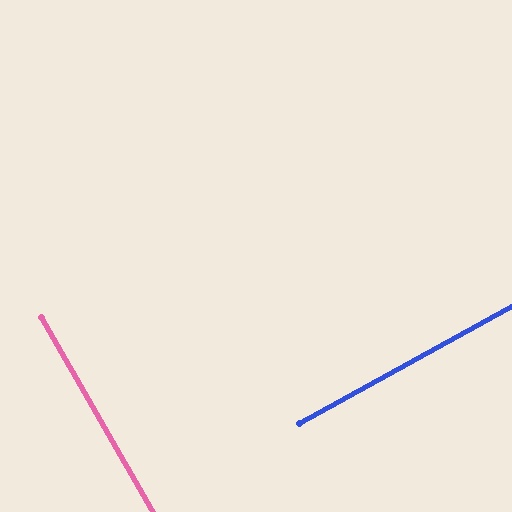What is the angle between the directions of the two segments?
Approximately 89 degrees.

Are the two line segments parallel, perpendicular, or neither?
Perpendicular — they meet at approximately 89°.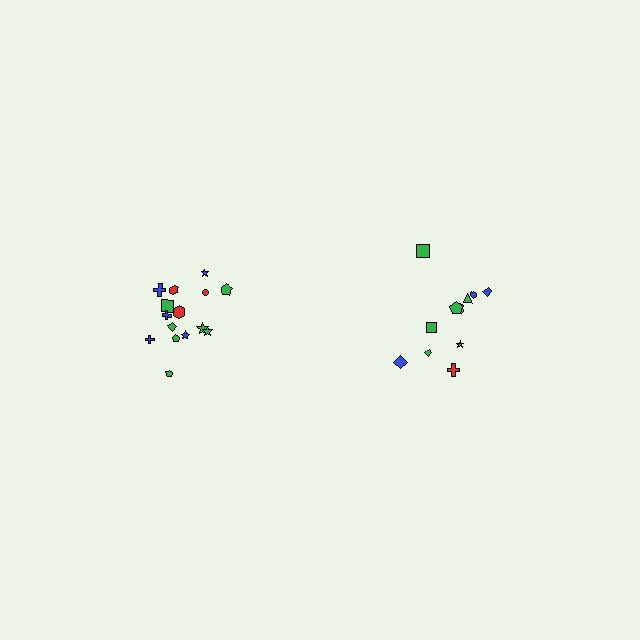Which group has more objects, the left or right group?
The left group.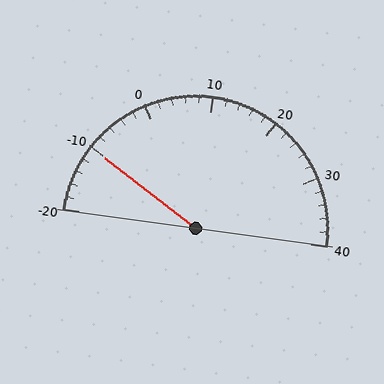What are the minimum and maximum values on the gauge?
The gauge ranges from -20 to 40.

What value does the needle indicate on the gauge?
The needle indicates approximately -10.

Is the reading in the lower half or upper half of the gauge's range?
The reading is in the lower half of the range (-20 to 40).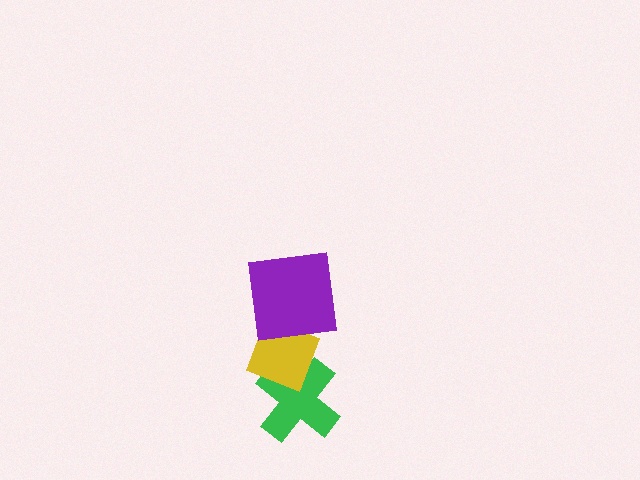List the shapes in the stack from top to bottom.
From top to bottom: the purple square, the yellow diamond, the green cross.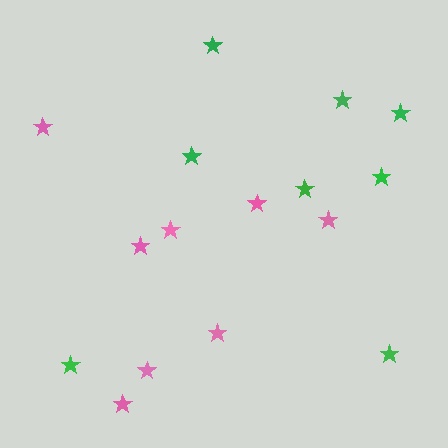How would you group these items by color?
There are 2 groups: one group of green stars (8) and one group of pink stars (8).